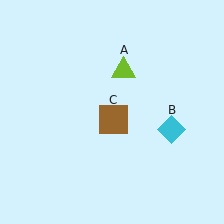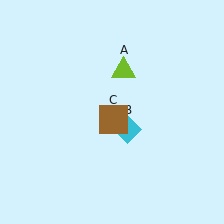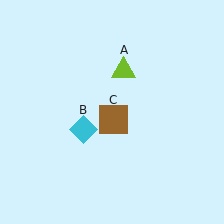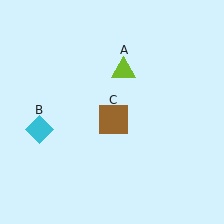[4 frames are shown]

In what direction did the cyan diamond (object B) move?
The cyan diamond (object B) moved left.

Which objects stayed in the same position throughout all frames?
Lime triangle (object A) and brown square (object C) remained stationary.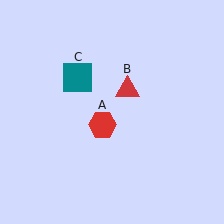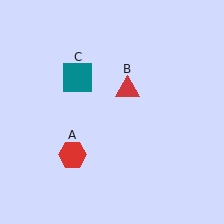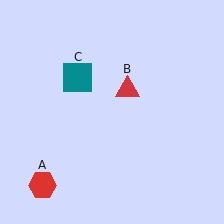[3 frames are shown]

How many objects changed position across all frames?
1 object changed position: red hexagon (object A).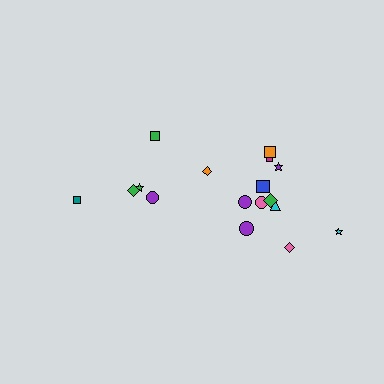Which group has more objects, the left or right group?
The right group.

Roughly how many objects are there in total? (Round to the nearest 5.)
Roughly 15 objects in total.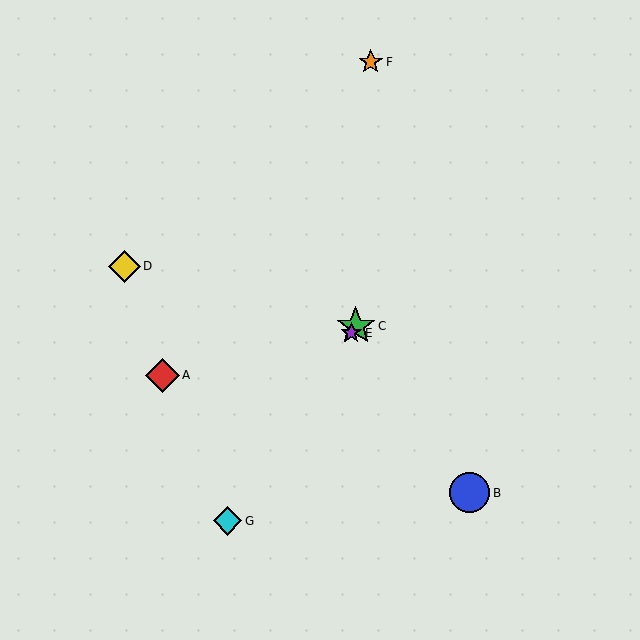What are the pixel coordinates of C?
Object C is at (356, 326).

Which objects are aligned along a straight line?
Objects C, E, G are aligned along a straight line.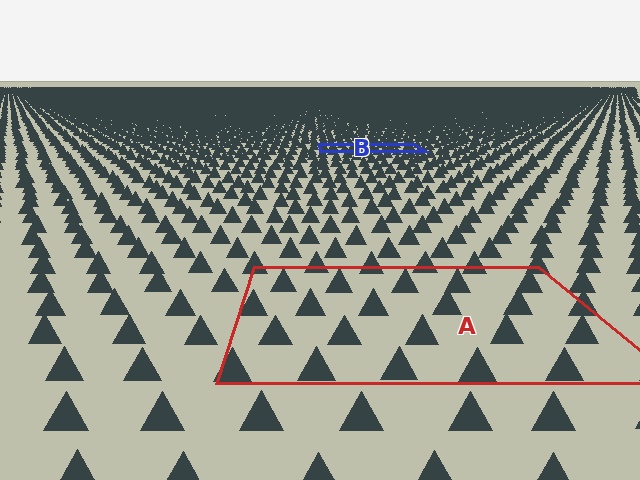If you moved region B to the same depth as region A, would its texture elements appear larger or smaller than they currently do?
They would appear larger. At a closer depth, the same texture elements are projected at a bigger on-screen size.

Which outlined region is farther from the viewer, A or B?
Region B is farther from the viewer — the texture elements inside it appear smaller and more densely packed.